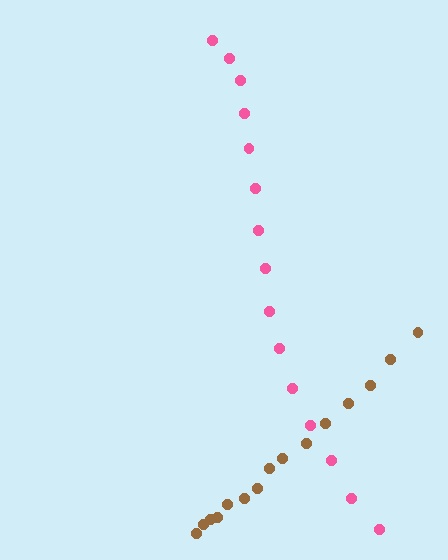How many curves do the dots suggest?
There are 2 distinct paths.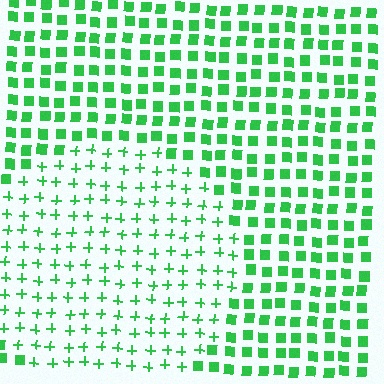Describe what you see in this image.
The image is filled with small green elements arranged in a uniform grid. A circle-shaped region contains plus signs, while the surrounding area contains squares. The boundary is defined purely by the change in element shape.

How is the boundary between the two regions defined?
The boundary is defined by a change in element shape: plus signs inside vs. squares outside. All elements share the same color and spacing.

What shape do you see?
I see a circle.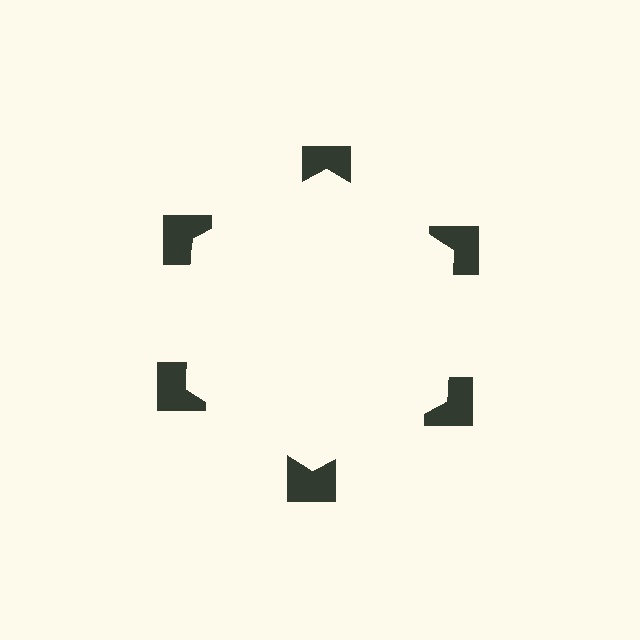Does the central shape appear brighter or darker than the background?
It typically appears slightly brighter than the background, even though no actual brightness change is drawn.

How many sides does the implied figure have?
6 sides.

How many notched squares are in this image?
There are 6 — one at each vertex of the illusory hexagon.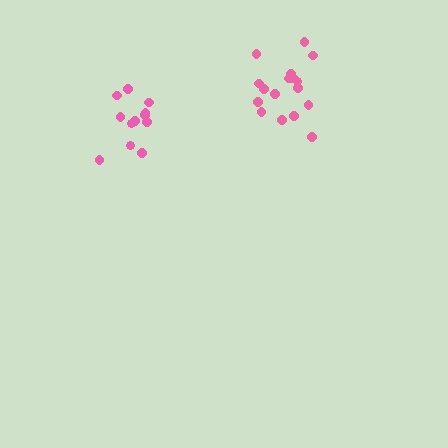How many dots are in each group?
Group 1: 17 dots, Group 2: 12 dots (29 total).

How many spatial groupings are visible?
There are 2 spatial groupings.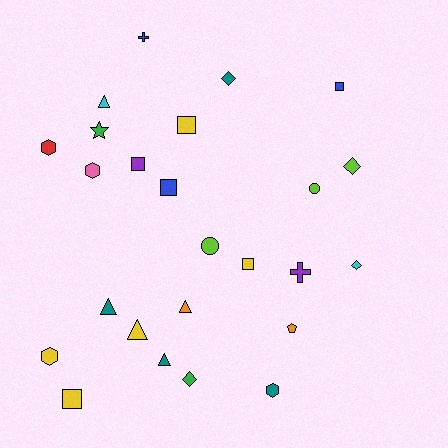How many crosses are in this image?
There are 2 crosses.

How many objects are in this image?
There are 25 objects.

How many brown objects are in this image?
There are no brown objects.